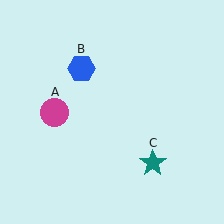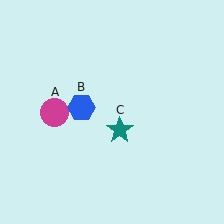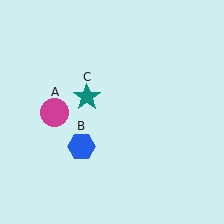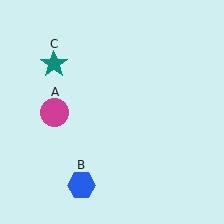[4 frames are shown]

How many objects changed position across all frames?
2 objects changed position: blue hexagon (object B), teal star (object C).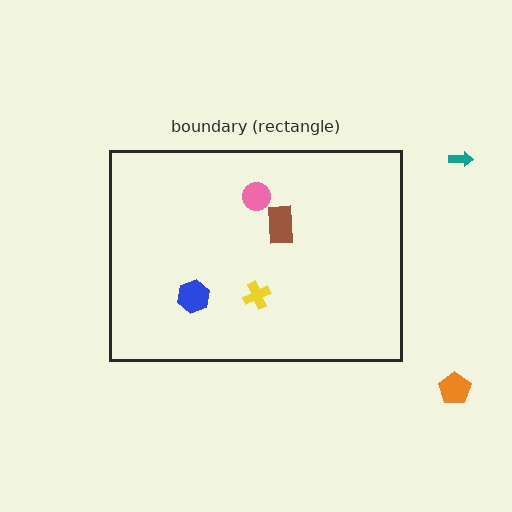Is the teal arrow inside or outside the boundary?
Outside.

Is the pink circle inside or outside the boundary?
Inside.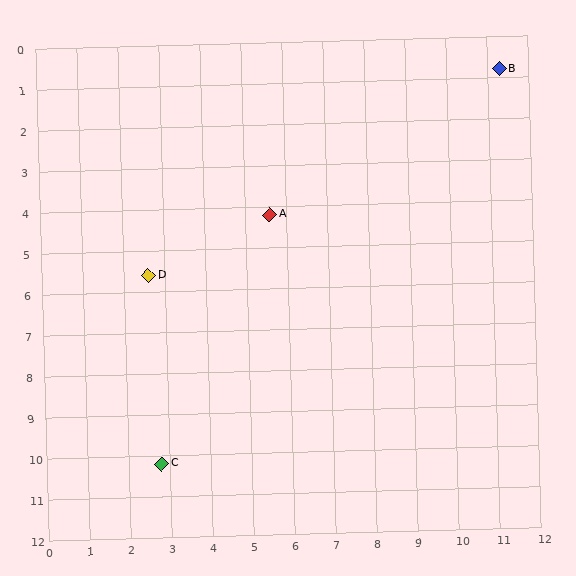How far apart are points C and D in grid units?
Points C and D are about 4.6 grid units apart.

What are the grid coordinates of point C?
Point C is at approximately (2.8, 10.2).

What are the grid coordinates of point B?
Point B is at approximately (11.3, 0.8).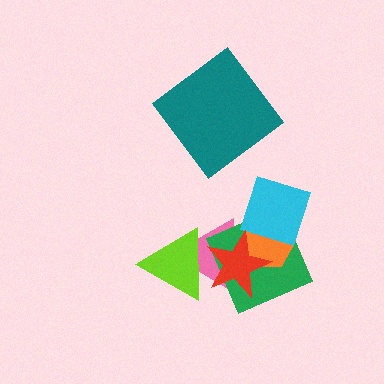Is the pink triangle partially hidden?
Yes, it is partially covered by another shape.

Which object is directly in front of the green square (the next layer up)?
The orange hexagon is directly in front of the green square.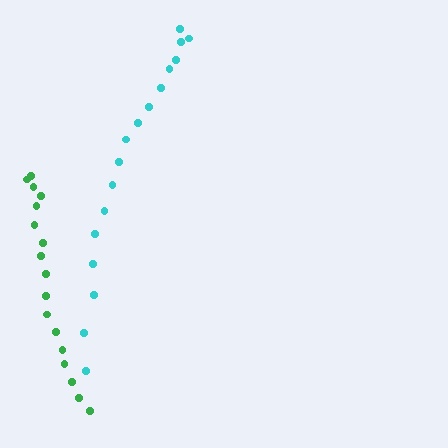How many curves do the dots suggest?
There are 2 distinct paths.